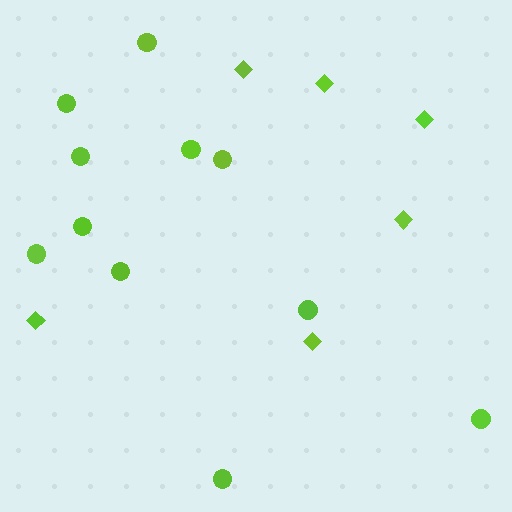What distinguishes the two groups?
There are 2 groups: one group of diamonds (6) and one group of circles (11).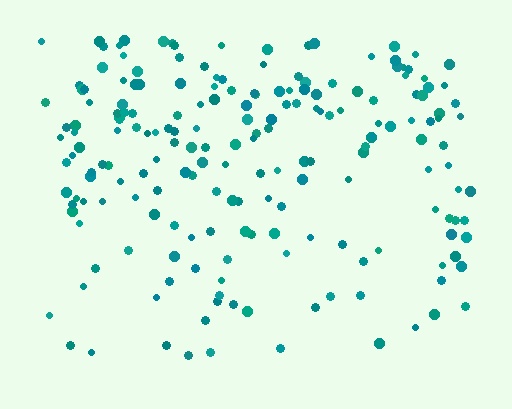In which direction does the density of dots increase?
From bottom to top, with the top side densest.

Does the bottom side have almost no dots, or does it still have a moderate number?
Still a moderate number, just noticeably fewer than the top.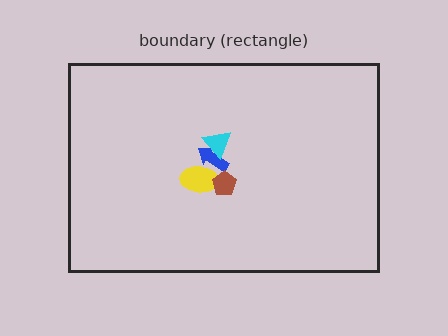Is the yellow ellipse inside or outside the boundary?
Inside.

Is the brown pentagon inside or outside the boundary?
Inside.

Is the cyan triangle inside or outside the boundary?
Inside.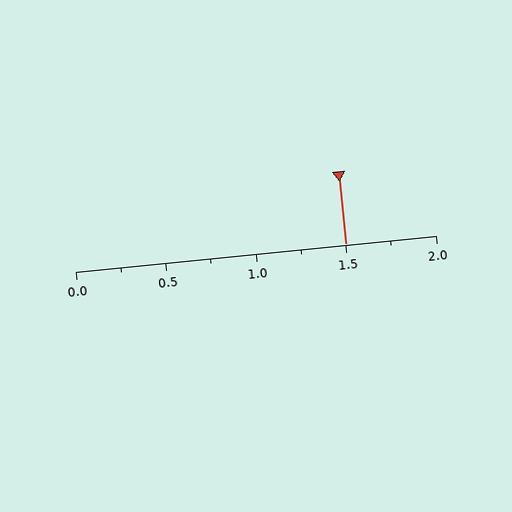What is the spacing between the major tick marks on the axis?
The major ticks are spaced 0.5 apart.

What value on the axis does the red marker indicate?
The marker indicates approximately 1.5.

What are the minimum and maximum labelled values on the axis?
The axis runs from 0.0 to 2.0.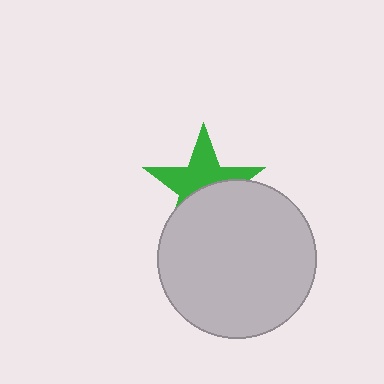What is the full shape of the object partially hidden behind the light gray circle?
The partially hidden object is a green star.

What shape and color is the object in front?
The object in front is a light gray circle.